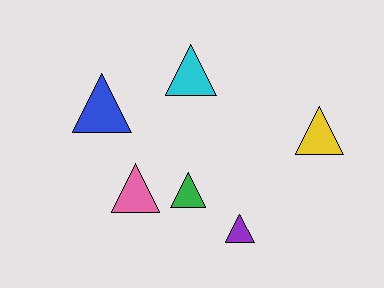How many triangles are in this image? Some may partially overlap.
There are 6 triangles.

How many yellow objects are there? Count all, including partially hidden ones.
There is 1 yellow object.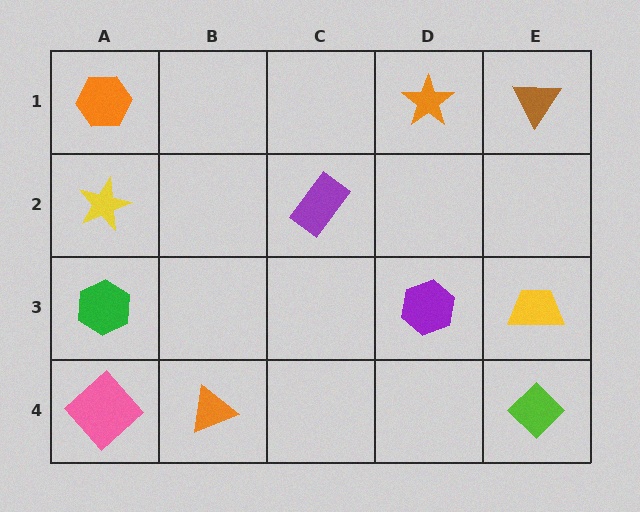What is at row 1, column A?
An orange hexagon.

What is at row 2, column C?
A purple rectangle.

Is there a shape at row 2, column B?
No, that cell is empty.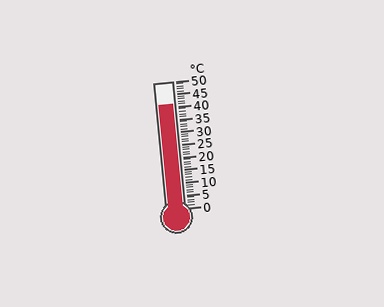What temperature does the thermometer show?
The thermometer shows approximately 41°C.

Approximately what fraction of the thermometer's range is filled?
The thermometer is filled to approximately 80% of its range.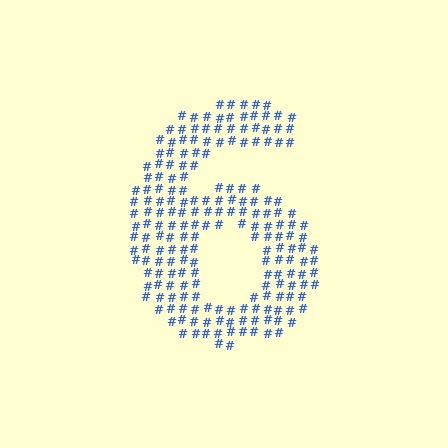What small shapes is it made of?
It is made of small hash symbols.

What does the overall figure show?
The overall figure shows the digit 6.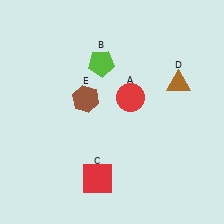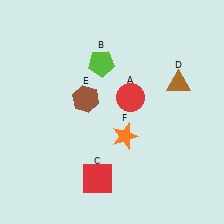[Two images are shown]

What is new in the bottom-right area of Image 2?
An orange star (F) was added in the bottom-right area of Image 2.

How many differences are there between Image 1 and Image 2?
There is 1 difference between the two images.